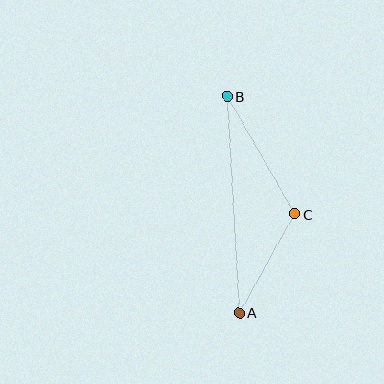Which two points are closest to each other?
Points A and C are closest to each other.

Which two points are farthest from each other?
Points A and B are farthest from each other.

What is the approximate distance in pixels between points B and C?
The distance between B and C is approximately 136 pixels.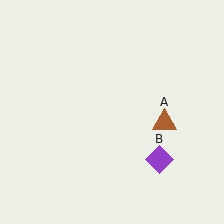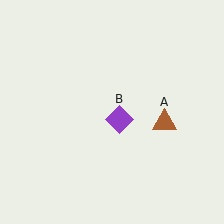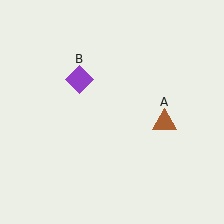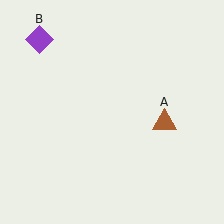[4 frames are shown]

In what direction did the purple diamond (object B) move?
The purple diamond (object B) moved up and to the left.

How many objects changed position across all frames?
1 object changed position: purple diamond (object B).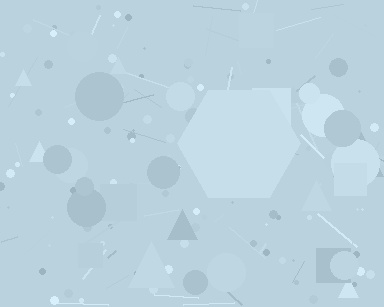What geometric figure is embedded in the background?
A hexagon is embedded in the background.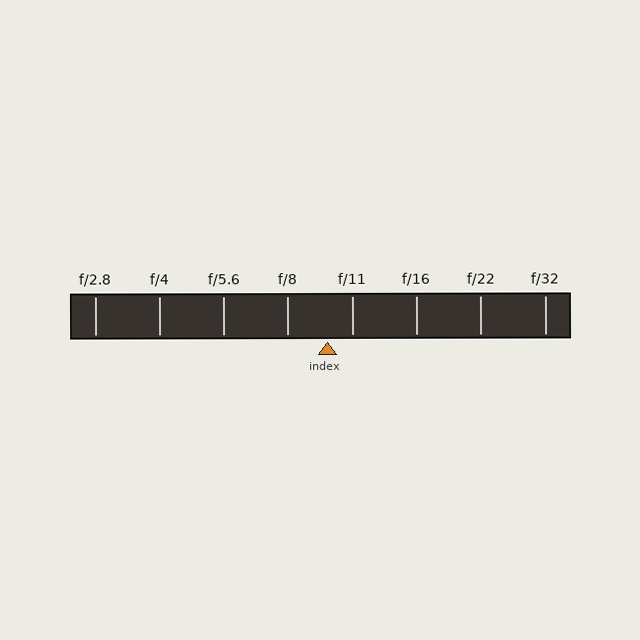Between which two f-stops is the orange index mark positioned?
The index mark is between f/8 and f/11.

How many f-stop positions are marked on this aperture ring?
There are 8 f-stop positions marked.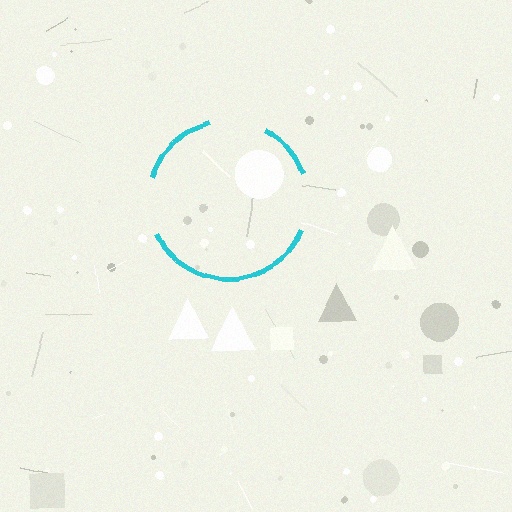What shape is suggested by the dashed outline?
The dashed outline suggests a circle.